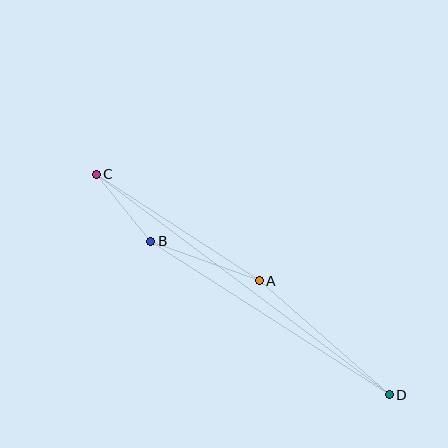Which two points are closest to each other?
Points B and C are closest to each other.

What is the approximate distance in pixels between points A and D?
The distance between A and D is approximately 173 pixels.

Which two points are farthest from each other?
Points C and D are farthest from each other.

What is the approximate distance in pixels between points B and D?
The distance between B and D is approximately 284 pixels.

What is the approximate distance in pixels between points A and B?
The distance between A and B is approximately 116 pixels.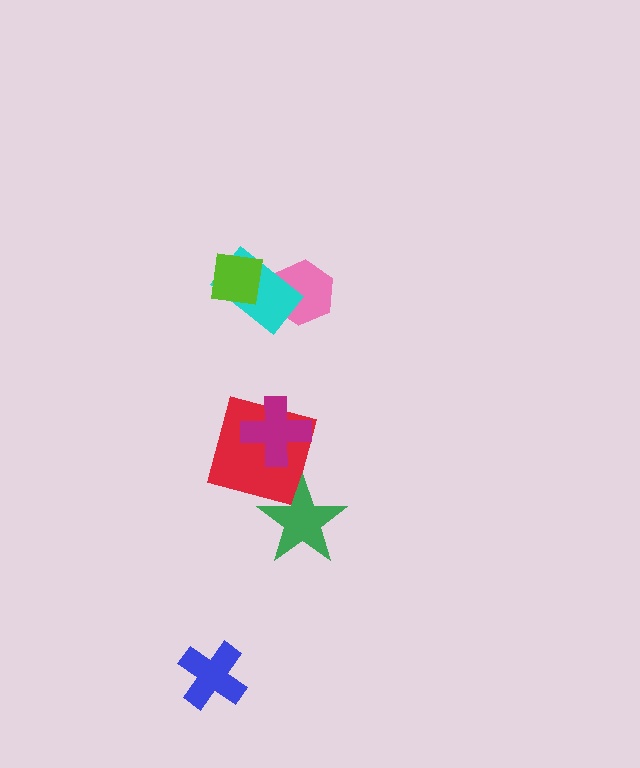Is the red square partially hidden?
Yes, it is partially covered by another shape.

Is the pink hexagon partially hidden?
Yes, it is partially covered by another shape.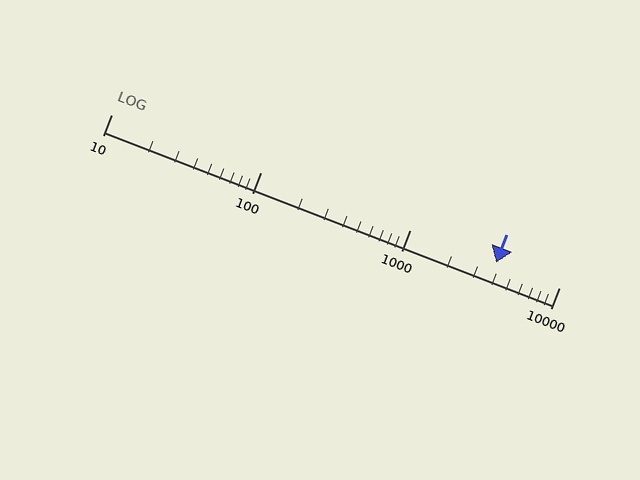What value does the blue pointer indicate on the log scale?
The pointer indicates approximately 3800.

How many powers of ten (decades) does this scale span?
The scale spans 3 decades, from 10 to 10000.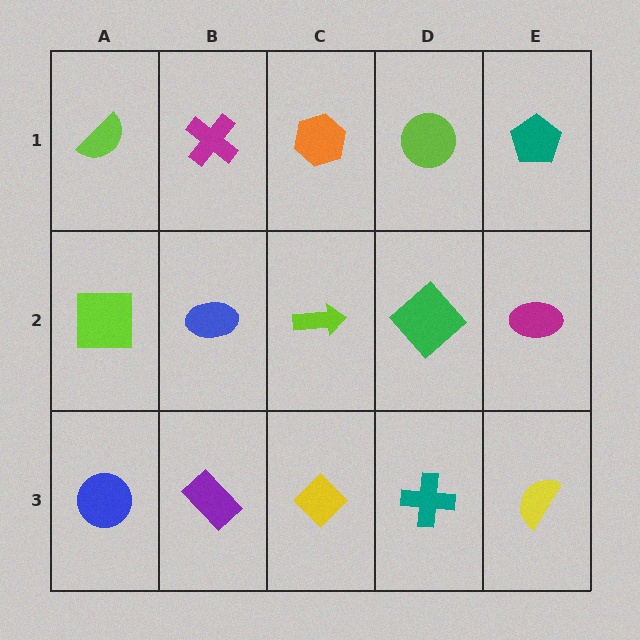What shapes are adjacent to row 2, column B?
A magenta cross (row 1, column B), a purple rectangle (row 3, column B), a lime square (row 2, column A), a lime arrow (row 2, column C).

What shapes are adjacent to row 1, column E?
A magenta ellipse (row 2, column E), a lime circle (row 1, column D).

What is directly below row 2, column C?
A yellow diamond.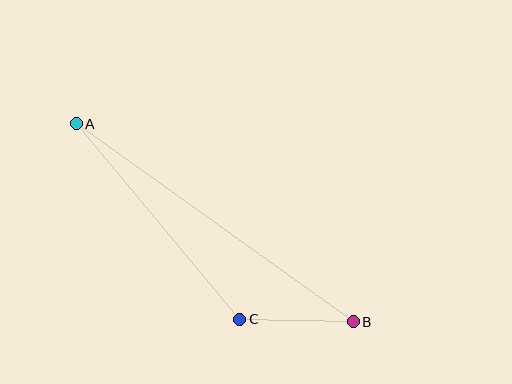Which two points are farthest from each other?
Points A and B are farthest from each other.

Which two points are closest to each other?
Points B and C are closest to each other.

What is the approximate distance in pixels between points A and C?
The distance between A and C is approximately 255 pixels.